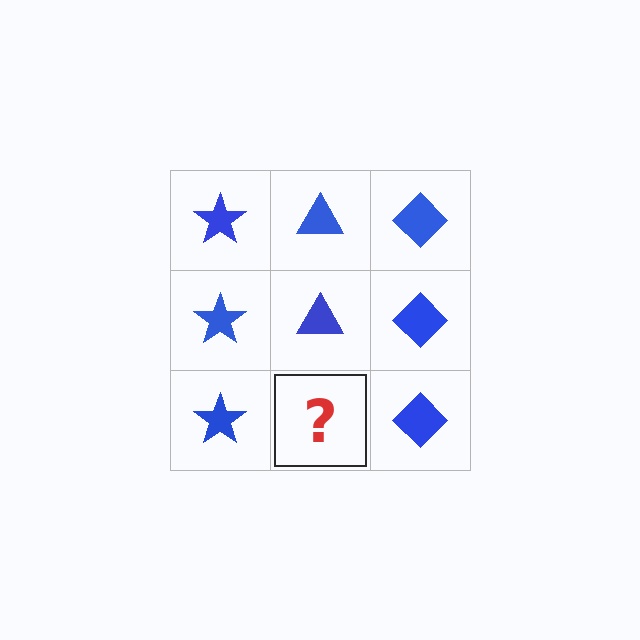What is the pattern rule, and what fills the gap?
The rule is that each column has a consistent shape. The gap should be filled with a blue triangle.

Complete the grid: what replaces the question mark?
The question mark should be replaced with a blue triangle.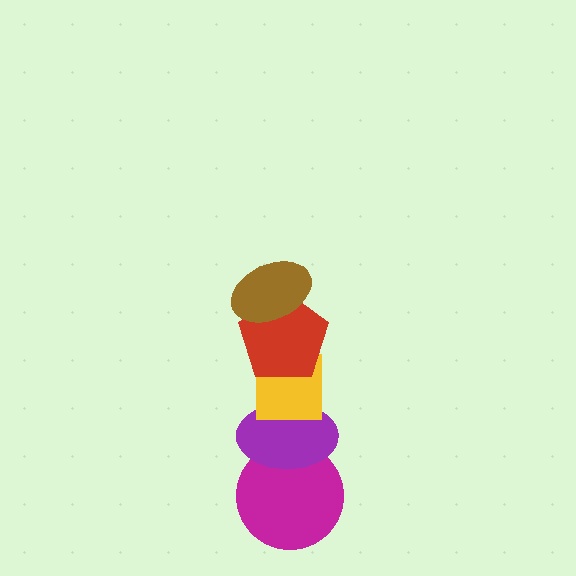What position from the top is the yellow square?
The yellow square is 3rd from the top.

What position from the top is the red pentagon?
The red pentagon is 2nd from the top.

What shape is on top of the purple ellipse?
The yellow square is on top of the purple ellipse.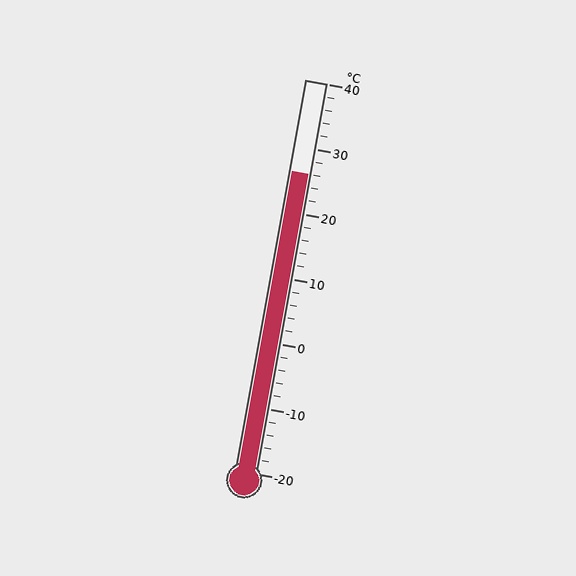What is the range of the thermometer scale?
The thermometer scale ranges from -20°C to 40°C.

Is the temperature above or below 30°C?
The temperature is below 30°C.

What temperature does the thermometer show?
The thermometer shows approximately 26°C.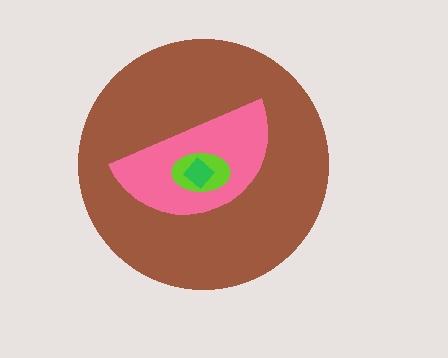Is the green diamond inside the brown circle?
Yes.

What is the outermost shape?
The brown circle.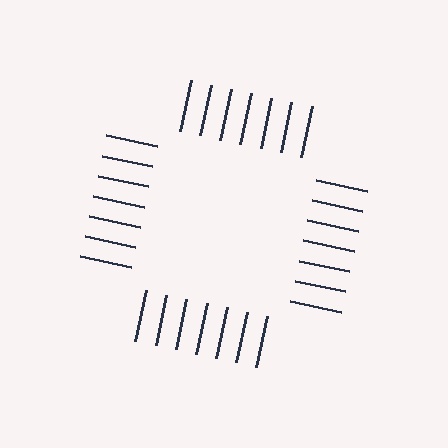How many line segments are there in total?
28 — 7 along each of the 4 edges.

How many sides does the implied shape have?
4 sides — the line-ends trace a square.